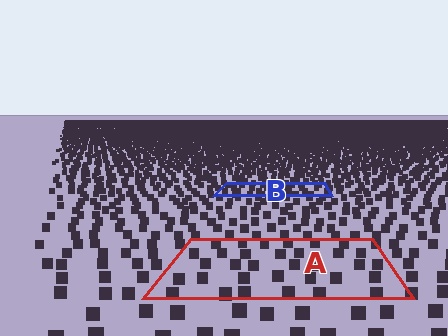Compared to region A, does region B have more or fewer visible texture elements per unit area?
Region B has more texture elements per unit area — they are packed more densely because it is farther away.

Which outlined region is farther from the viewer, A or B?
Region B is farther from the viewer — the texture elements inside it appear smaller and more densely packed.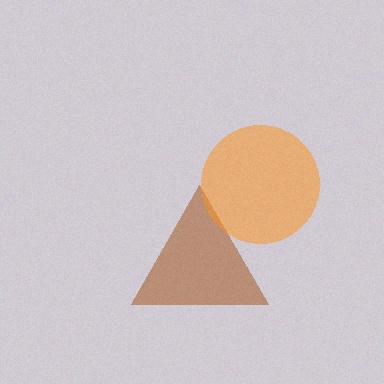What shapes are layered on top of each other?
The layered shapes are: a brown triangle, an orange circle.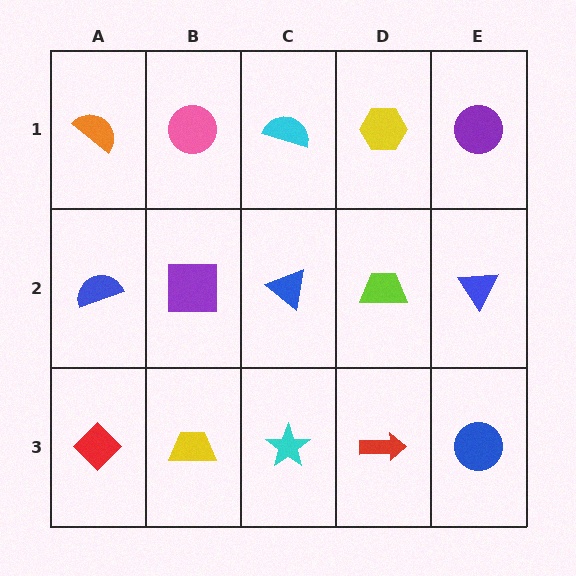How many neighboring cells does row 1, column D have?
3.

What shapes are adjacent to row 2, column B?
A pink circle (row 1, column B), a yellow trapezoid (row 3, column B), a blue semicircle (row 2, column A), a blue triangle (row 2, column C).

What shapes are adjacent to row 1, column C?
A blue triangle (row 2, column C), a pink circle (row 1, column B), a yellow hexagon (row 1, column D).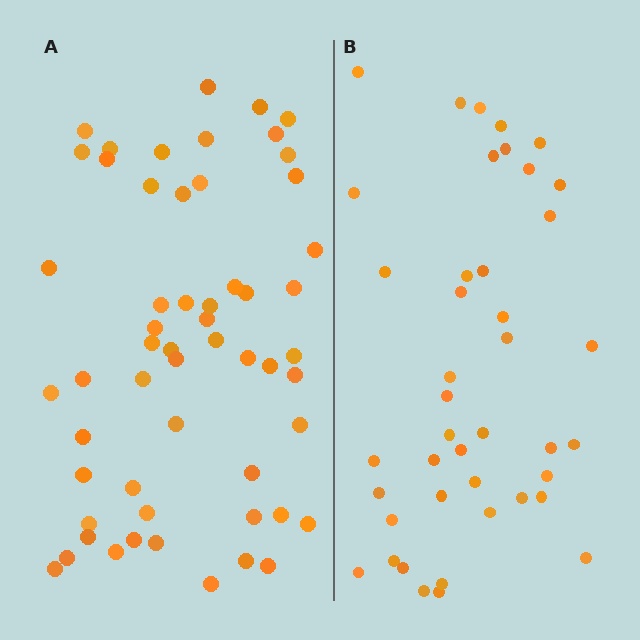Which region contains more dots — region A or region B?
Region A (the left region) has more dots.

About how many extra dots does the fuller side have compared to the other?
Region A has approximately 15 more dots than region B.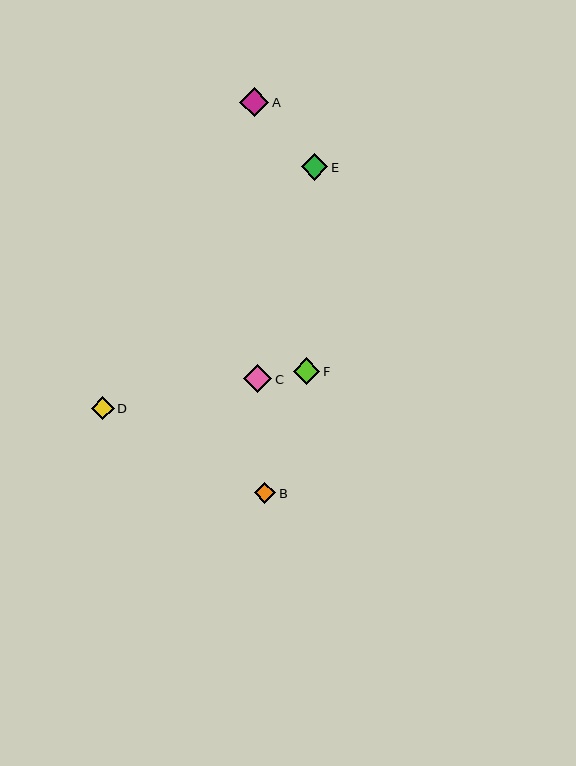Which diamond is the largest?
Diamond A is the largest with a size of approximately 29 pixels.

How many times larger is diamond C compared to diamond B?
Diamond C is approximately 1.3 times the size of diamond B.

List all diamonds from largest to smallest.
From largest to smallest: A, C, E, F, D, B.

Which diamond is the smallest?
Diamond B is the smallest with a size of approximately 21 pixels.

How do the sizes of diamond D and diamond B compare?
Diamond D and diamond B are approximately the same size.